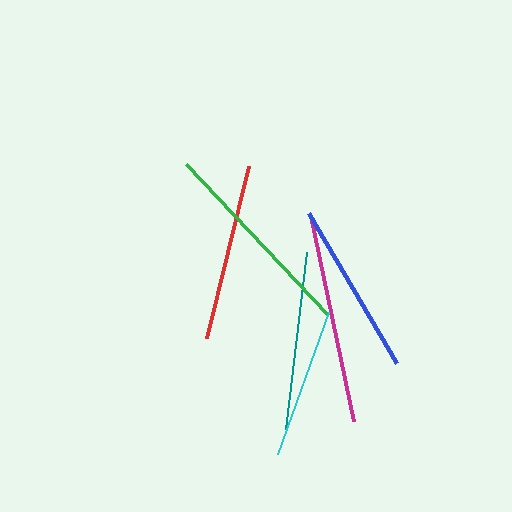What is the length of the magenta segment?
The magenta segment is approximately 209 pixels long.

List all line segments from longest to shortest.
From longest to shortest: magenta, green, teal, red, blue, cyan.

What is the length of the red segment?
The red segment is approximately 177 pixels long.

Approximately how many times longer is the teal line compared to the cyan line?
The teal line is approximately 1.2 times the length of the cyan line.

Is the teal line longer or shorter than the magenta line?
The magenta line is longer than the teal line.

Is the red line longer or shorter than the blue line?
The red line is longer than the blue line.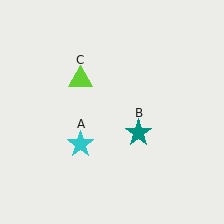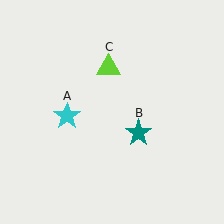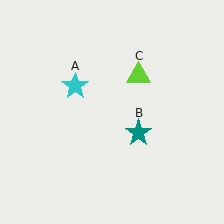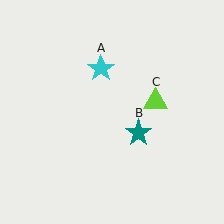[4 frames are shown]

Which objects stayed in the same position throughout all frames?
Teal star (object B) remained stationary.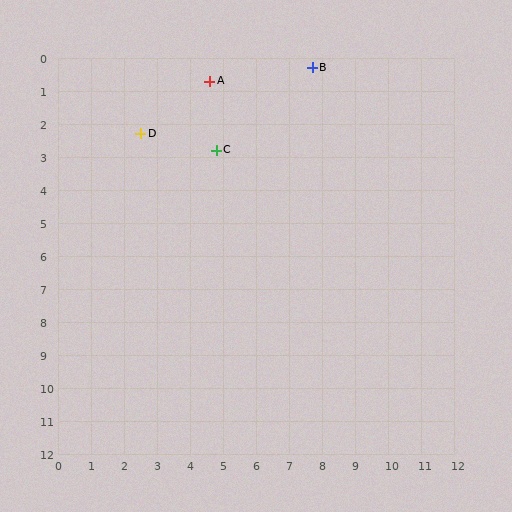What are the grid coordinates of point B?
Point B is at approximately (7.7, 0.3).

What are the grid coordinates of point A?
Point A is at approximately (4.6, 0.7).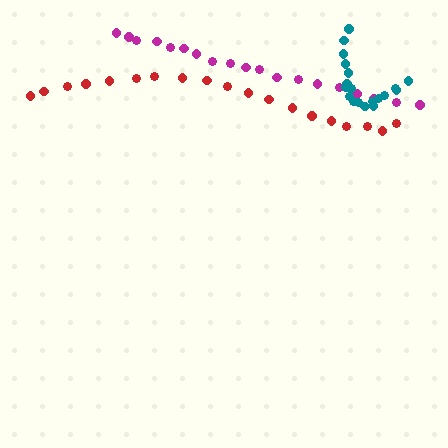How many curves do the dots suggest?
There are 3 distinct paths.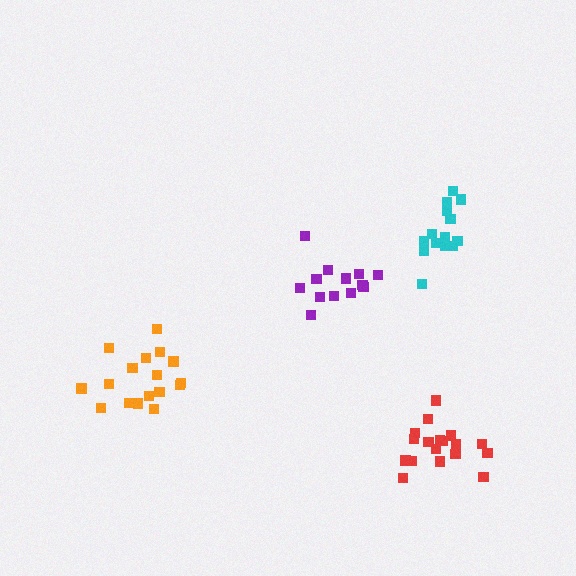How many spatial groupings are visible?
There are 4 spatial groupings.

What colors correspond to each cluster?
The clusters are colored: cyan, orange, purple, red.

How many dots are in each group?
Group 1: 14 dots, Group 2: 17 dots, Group 3: 13 dots, Group 4: 18 dots (62 total).